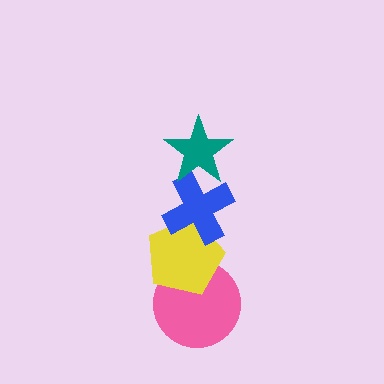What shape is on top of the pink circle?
The yellow pentagon is on top of the pink circle.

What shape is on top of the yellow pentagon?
The blue cross is on top of the yellow pentagon.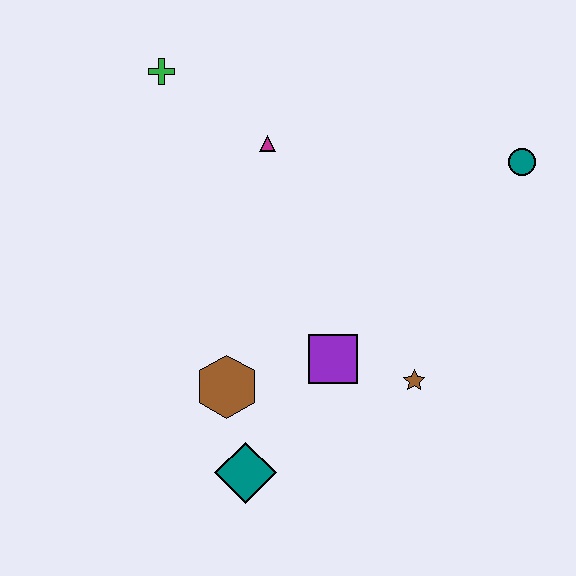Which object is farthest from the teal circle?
The teal diamond is farthest from the teal circle.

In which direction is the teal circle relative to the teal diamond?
The teal circle is above the teal diamond.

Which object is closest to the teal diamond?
The brown hexagon is closest to the teal diamond.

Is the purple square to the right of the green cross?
Yes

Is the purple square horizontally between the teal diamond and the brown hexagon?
No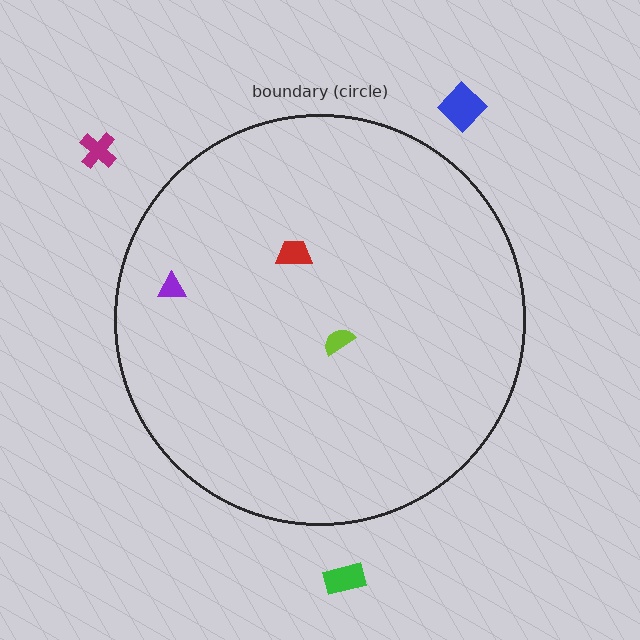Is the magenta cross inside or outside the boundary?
Outside.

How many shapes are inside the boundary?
3 inside, 3 outside.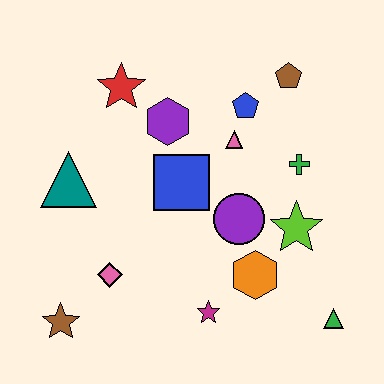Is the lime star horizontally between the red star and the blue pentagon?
No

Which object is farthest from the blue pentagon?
The brown star is farthest from the blue pentagon.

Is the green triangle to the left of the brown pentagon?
No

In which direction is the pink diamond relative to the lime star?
The pink diamond is to the left of the lime star.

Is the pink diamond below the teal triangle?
Yes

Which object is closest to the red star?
The purple hexagon is closest to the red star.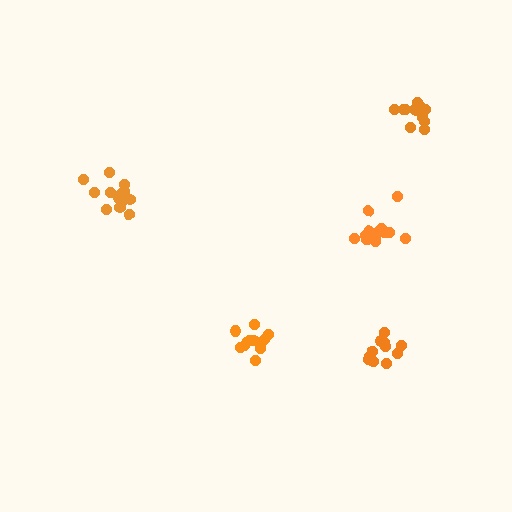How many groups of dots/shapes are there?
There are 5 groups.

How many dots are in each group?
Group 1: 13 dots, Group 2: 13 dots, Group 3: 11 dots, Group 4: 14 dots, Group 5: 14 dots (65 total).